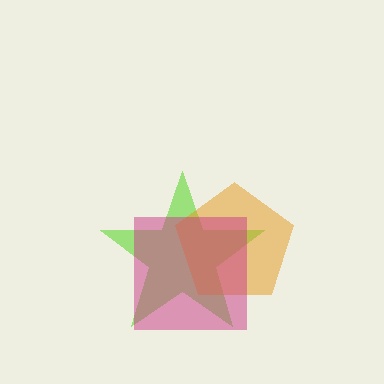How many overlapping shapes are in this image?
There are 3 overlapping shapes in the image.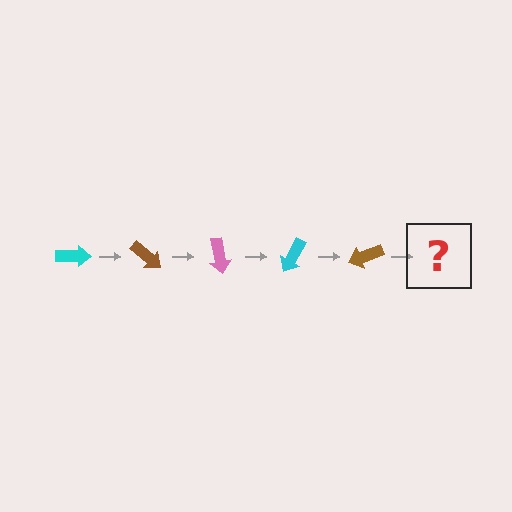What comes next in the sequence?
The next element should be a pink arrow, rotated 200 degrees from the start.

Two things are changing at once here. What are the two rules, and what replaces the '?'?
The two rules are that it rotates 40 degrees each step and the color cycles through cyan, brown, and pink. The '?' should be a pink arrow, rotated 200 degrees from the start.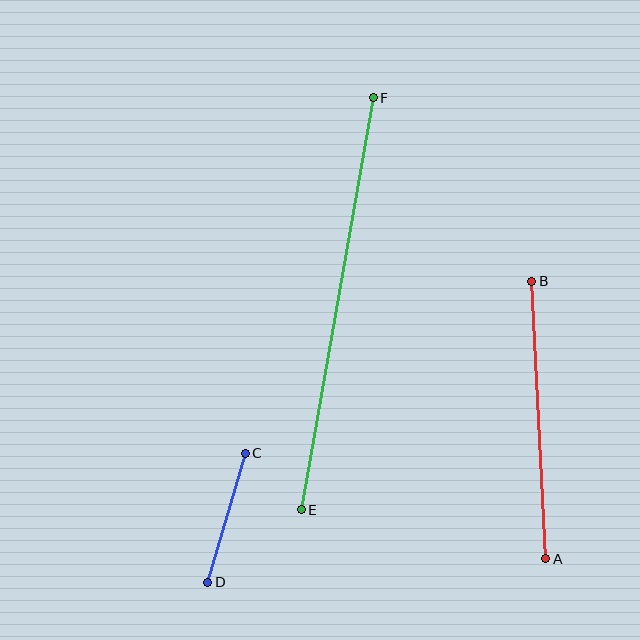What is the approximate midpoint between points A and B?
The midpoint is at approximately (539, 420) pixels.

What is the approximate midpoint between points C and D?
The midpoint is at approximately (227, 518) pixels.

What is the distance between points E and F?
The distance is approximately 419 pixels.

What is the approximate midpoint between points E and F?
The midpoint is at approximately (337, 304) pixels.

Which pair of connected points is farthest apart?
Points E and F are farthest apart.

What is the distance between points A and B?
The distance is approximately 278 pixels.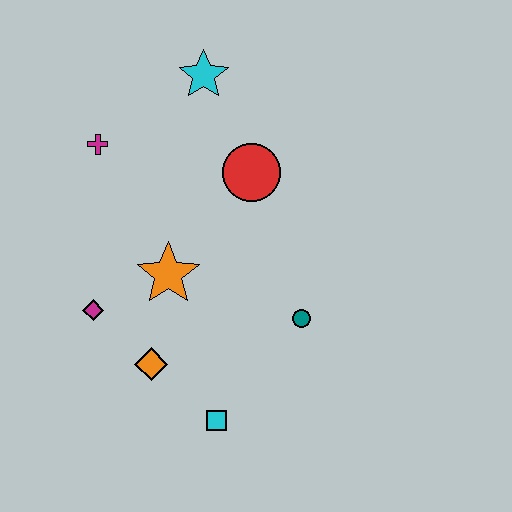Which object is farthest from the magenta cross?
The cyan square is farthest from the magenta cross.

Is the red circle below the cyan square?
No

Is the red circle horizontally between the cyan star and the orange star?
No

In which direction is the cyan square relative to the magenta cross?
The cyan square is below the magenta cross.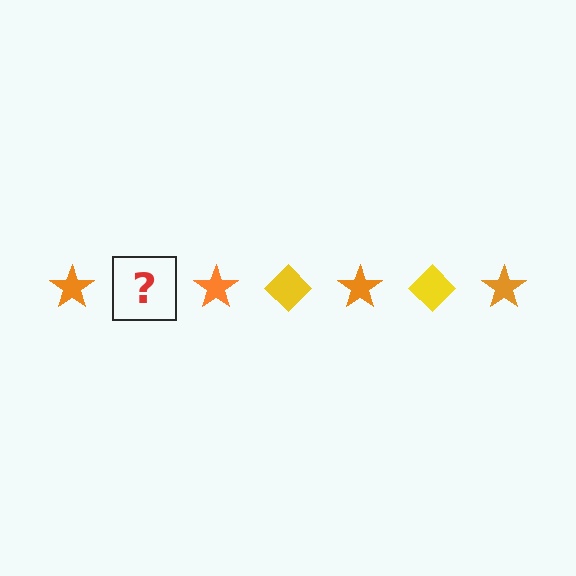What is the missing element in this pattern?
The missing element is a yellow diamond.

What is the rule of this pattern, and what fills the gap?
The rule is that the pattern alternates between orange star and yellow diamond. The gap should be filled with a yellow diamond.